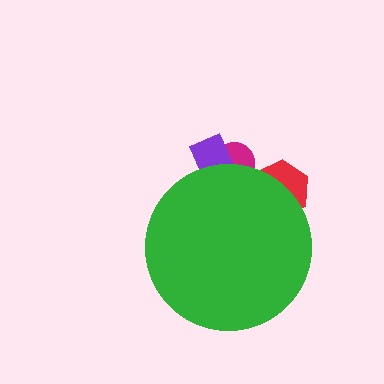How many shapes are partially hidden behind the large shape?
3 shapes are partially hidden.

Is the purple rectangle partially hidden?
Yes, the purple rectangle is partially hidden behind the green circle.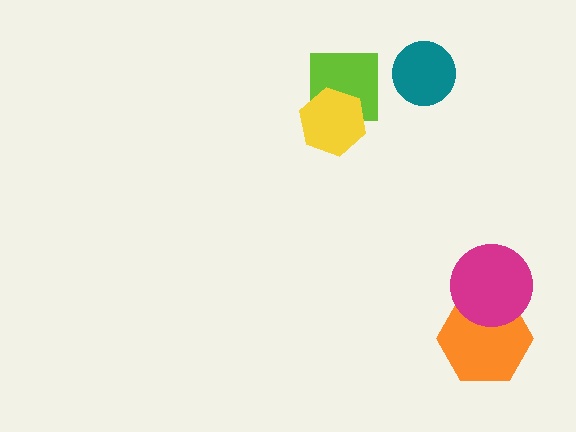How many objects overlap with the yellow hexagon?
1 object overlaps with the yellow hexagon.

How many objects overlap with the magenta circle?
1 object overlaps with the magenta circle.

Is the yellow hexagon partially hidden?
No, no other shape covers it.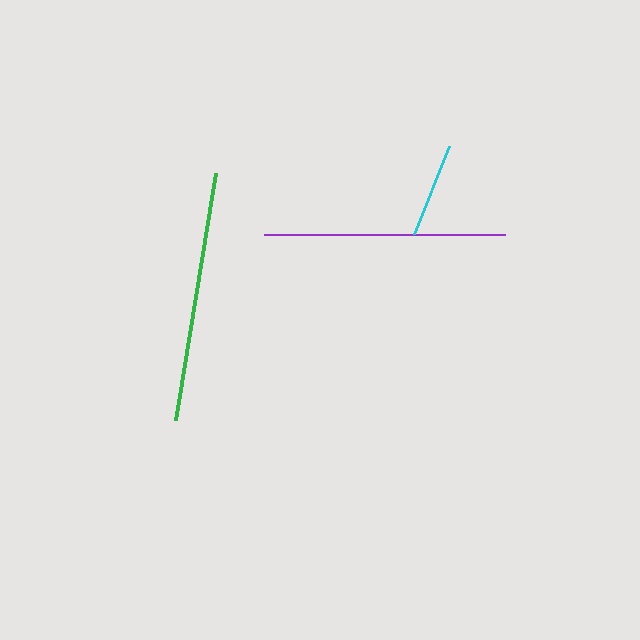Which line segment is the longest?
The green line is the longest at approximately 250 pixels.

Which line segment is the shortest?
The cyan line is the shortest at approximately 94 pixels.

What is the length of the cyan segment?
The cyan segment is approximately 94 pixels long.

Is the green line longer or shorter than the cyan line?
The green line is longer than the cyan line.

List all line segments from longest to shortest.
From longest to shortest: green, purple, cyan.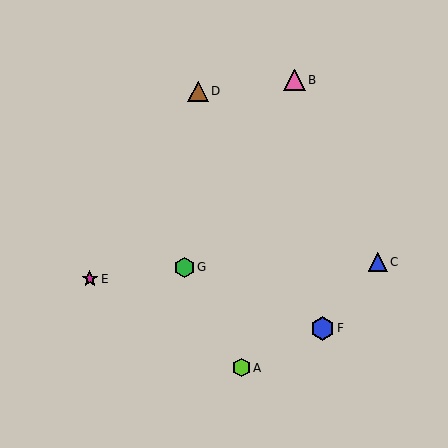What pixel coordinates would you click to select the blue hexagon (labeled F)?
Click at (323, 328) to select the blue hexagon F.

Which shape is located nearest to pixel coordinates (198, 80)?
The brown triangle (labeled D) at (198, 91) is nearest to that location.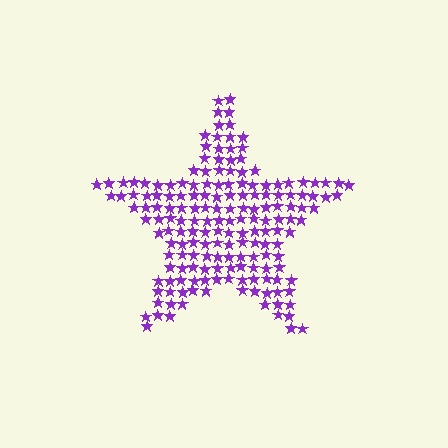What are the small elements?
The small elements are stars.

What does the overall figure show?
The overall figure shows a star.